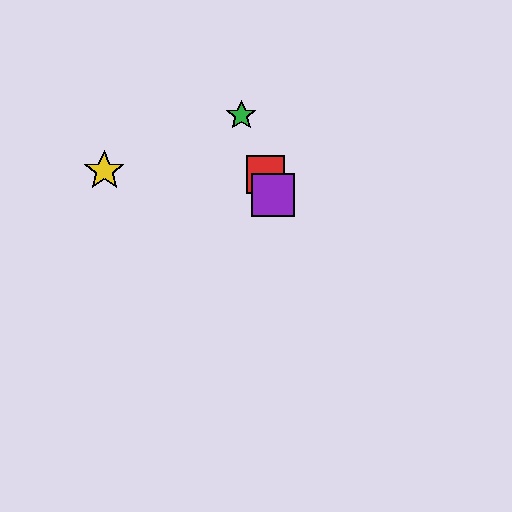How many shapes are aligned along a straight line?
4 shapes (the red square, the blue square, the green star, the purple square) are aligned along a straight line.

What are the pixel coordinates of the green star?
The green star is at (241, 115).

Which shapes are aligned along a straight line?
The red square, the blue square, the green star, the purple square are aligned along a straight line.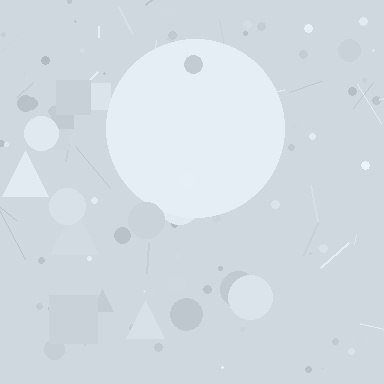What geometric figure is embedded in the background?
A circle is embedded in the background.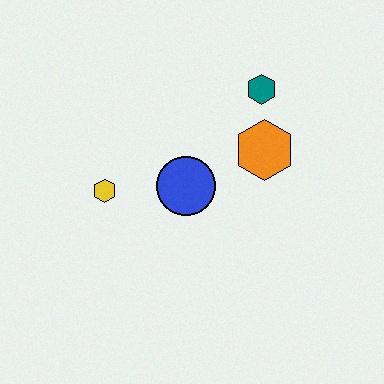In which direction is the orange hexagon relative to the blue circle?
The orange hexagon is to the right of the blue circle.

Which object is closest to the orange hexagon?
The teal hexagon is closest to the orange hexagon.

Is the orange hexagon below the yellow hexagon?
No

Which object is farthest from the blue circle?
The teal hexagon is farthest from the blue circle.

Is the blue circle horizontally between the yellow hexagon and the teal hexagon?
Yes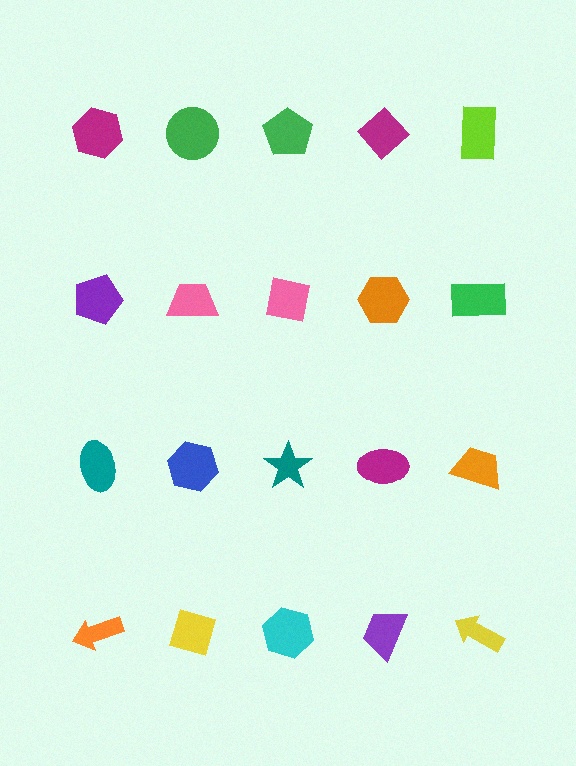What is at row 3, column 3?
A teal star.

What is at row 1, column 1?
A magenta hexagon.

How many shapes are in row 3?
5 shapes.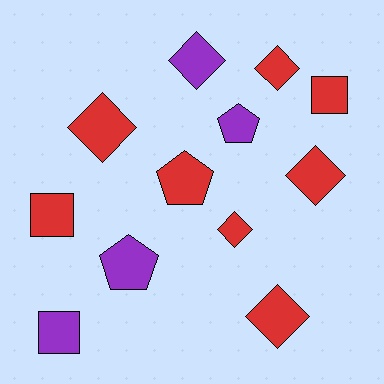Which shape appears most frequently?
Diamond, with 6 objects.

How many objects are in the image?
There are 12 objects.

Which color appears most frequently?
Red, with 8 objects.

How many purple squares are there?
There is 1 purple square.